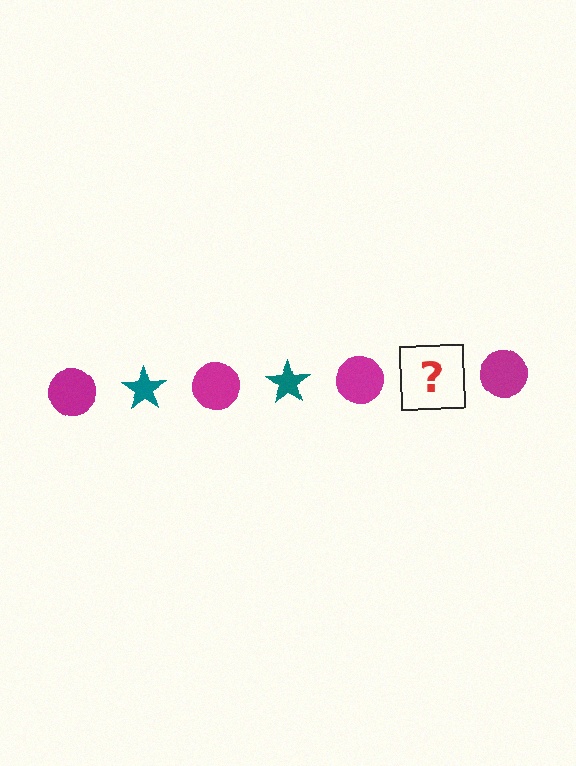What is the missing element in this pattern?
The missing element is a teal star.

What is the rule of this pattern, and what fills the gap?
The rule is that the pattern alternates between magenta circle and teal star. The gap should be filled with a teal star.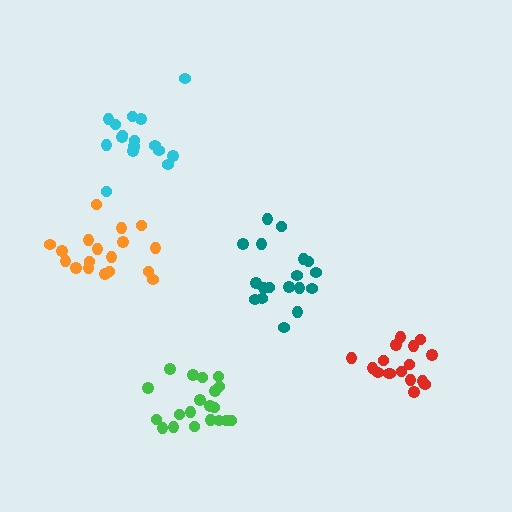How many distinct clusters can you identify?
There are 5 distinct clusters.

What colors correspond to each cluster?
The clusters are colored: green, red, cyan, teal, orange.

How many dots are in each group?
Group 1: 20 dots, Group 2: 17 dots, Group 3: 16 dots, Group 4: 18 dots, Group 5: 18 dots (89 total).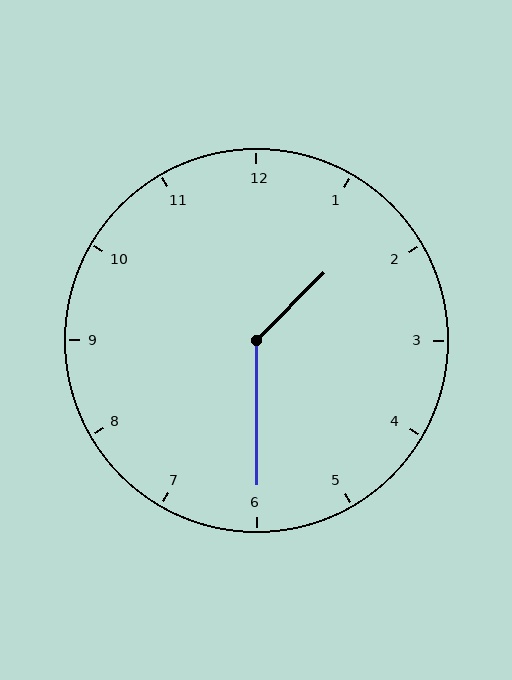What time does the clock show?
1:30.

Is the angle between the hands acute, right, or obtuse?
It is obtuse.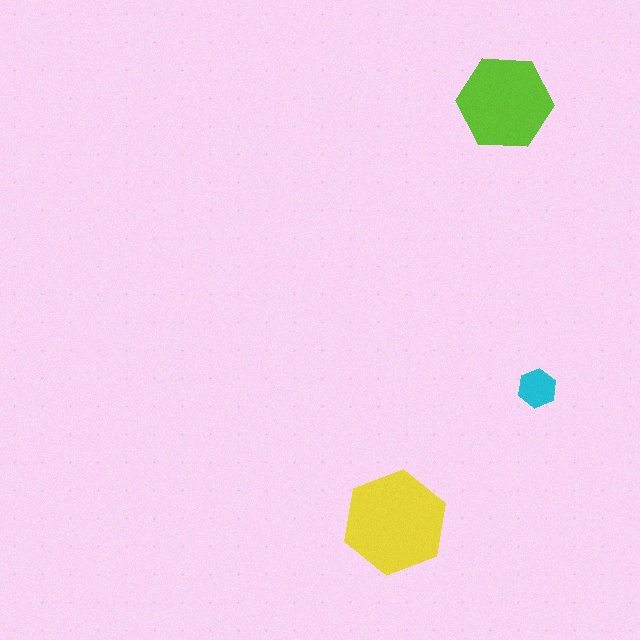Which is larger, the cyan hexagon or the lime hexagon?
The lime one.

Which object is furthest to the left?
The yellow hexagon is leftmost.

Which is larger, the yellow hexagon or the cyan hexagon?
The yellow one.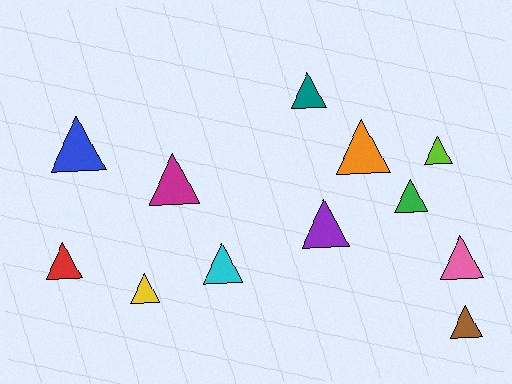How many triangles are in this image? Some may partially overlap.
There are 12 triangles.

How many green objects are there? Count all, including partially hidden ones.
There is 1 green object.